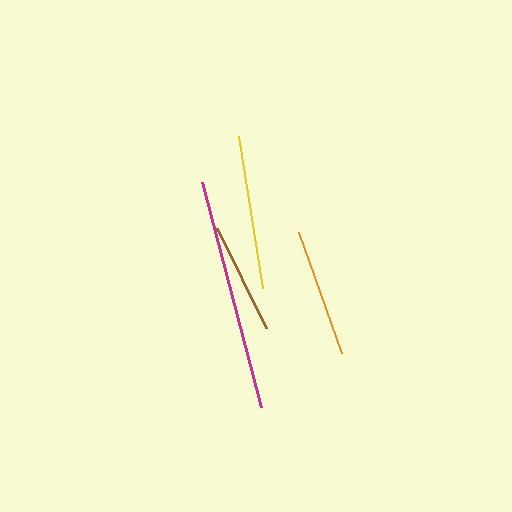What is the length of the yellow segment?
The yellow segment is approximately 154 pixels long.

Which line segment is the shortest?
The brown line is the shortest at approximately 111 pixels.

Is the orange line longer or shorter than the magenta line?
The magenta line is longer than the orange line.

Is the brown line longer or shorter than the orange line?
The orange line is longer than the brown line.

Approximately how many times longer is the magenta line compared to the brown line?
The magenta line is approximately 2.1 times the length of the brown line.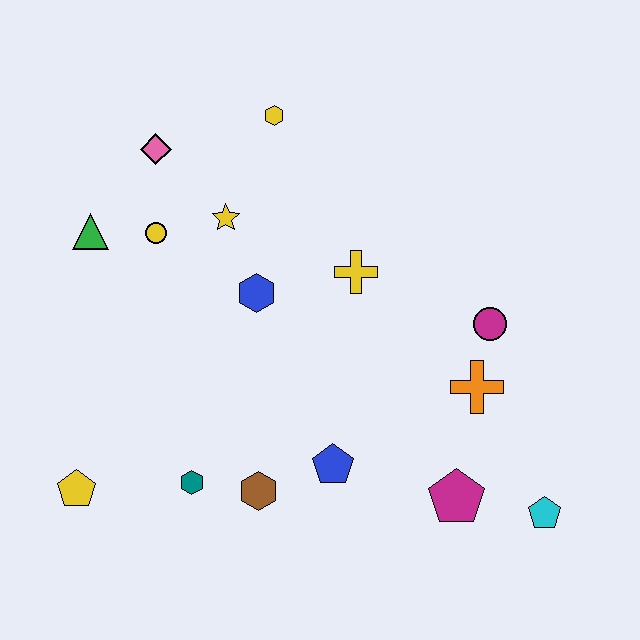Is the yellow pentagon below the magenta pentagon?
No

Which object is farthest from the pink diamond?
The cyan pentagon is farthest from the pink diamond.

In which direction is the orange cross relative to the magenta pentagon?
The orange cross is above the magenta pentagon.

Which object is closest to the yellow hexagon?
The yellow star is closest to the yellow hexagon.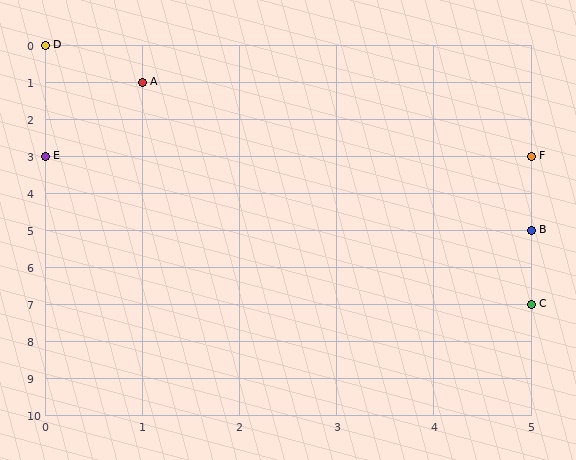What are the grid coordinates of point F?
Point F is at grid coordinates (5, 3).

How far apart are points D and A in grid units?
Points D and A are 1 column and 1 row apart (about 1.4 grid units diagonally).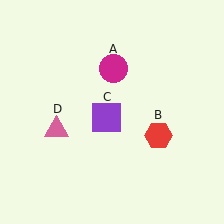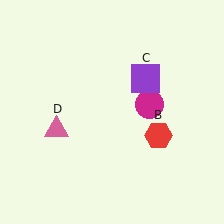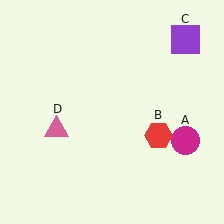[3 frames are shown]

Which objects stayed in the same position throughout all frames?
Red hexagon (object B) and pink triangle (object D) remained stationary.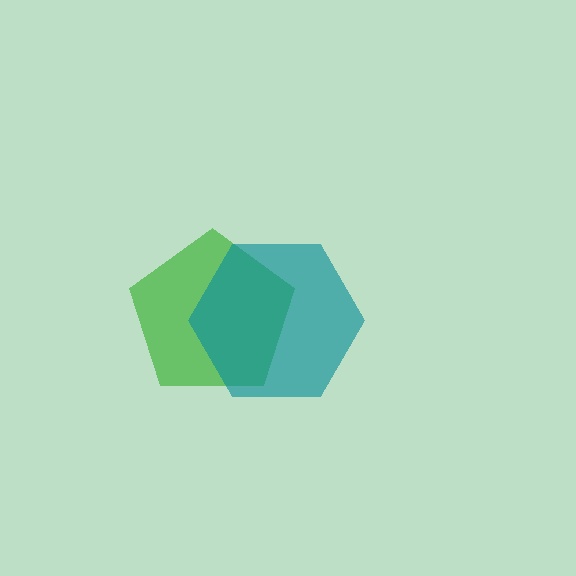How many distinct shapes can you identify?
There are 2 distinct shapes: a green pentagon, a teal hexagon.